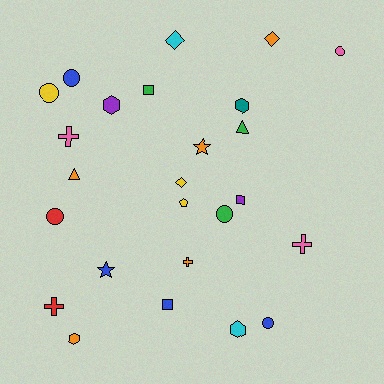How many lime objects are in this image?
There are no lime objects.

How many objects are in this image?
There are 25 objects.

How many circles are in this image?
There are 6 circles.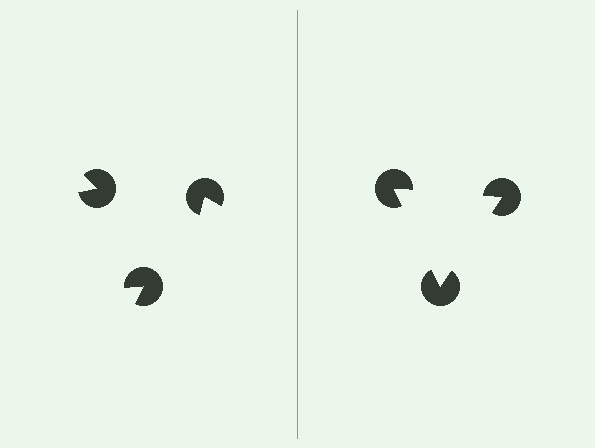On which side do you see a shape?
An illusory triangle appears on the right side. On the left side the wedge cuts are rotated, so no coherent shape forms.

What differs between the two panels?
The pac-man discs are positioned identically on both sides; only the wedge orientations differ. On the right they align to a triangle; on the left they are misaligned.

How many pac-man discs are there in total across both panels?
6 — 3 on each side.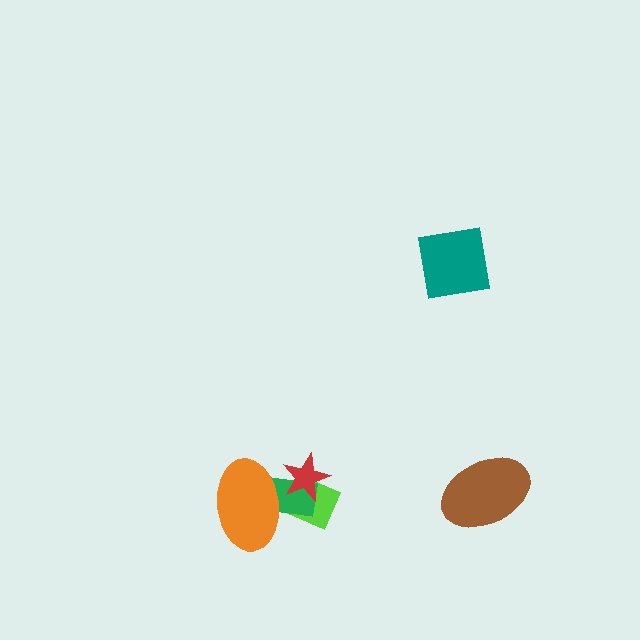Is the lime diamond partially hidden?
Yes, it is partially covered by another shape.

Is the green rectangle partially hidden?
Yes, it is partially covered by another shape.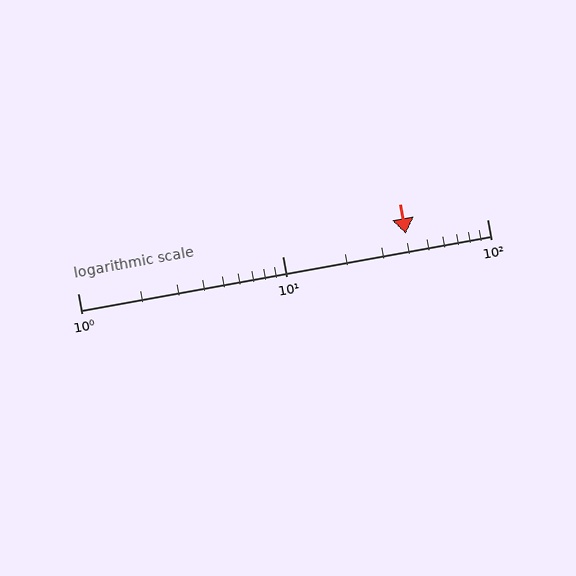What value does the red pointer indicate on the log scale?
The pointer indicates approximately 40.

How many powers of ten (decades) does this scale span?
The scale spans 2 decades, from 1 to 100.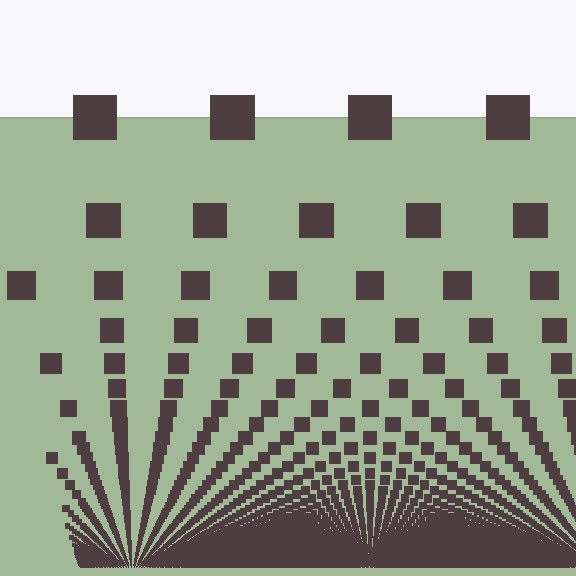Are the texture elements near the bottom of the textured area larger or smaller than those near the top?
Smaller. The gradient is inverted — elements near the bottom are smaller and denser.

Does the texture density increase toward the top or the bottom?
Density increases toward the bottom.